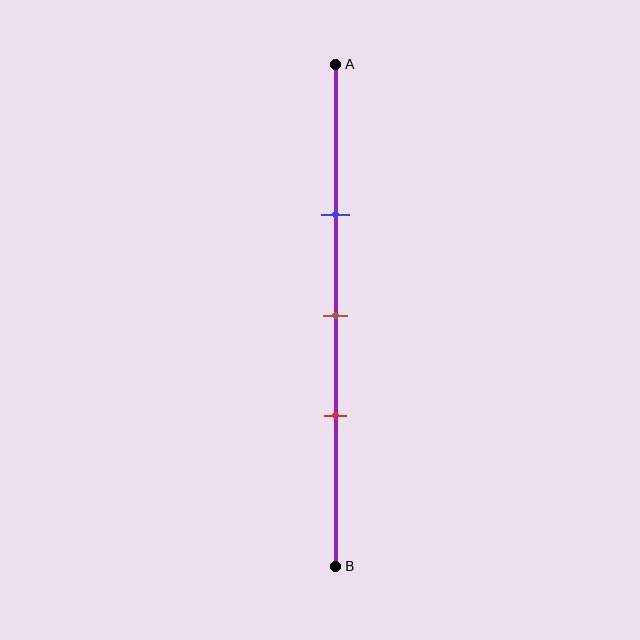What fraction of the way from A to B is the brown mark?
The brown mark is approximately 50% (0.5) of the way from A to B.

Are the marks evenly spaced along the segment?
Yes, the marks are approximately evenly spaced.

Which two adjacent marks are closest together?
The brown and red marks are the closest adjacent pair.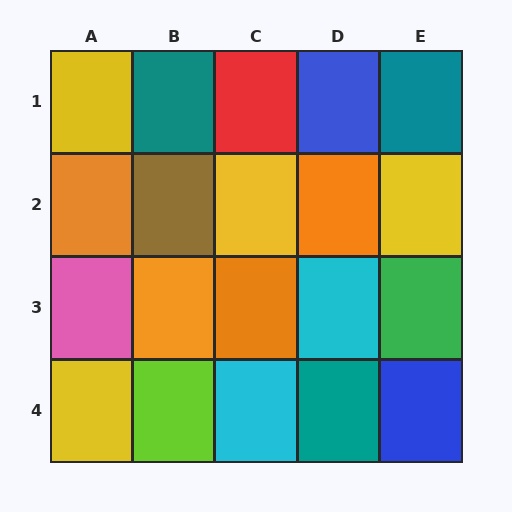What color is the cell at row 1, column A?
Yellow.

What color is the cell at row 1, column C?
Red.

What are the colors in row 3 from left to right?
Pink, orange, orange, cyan, green.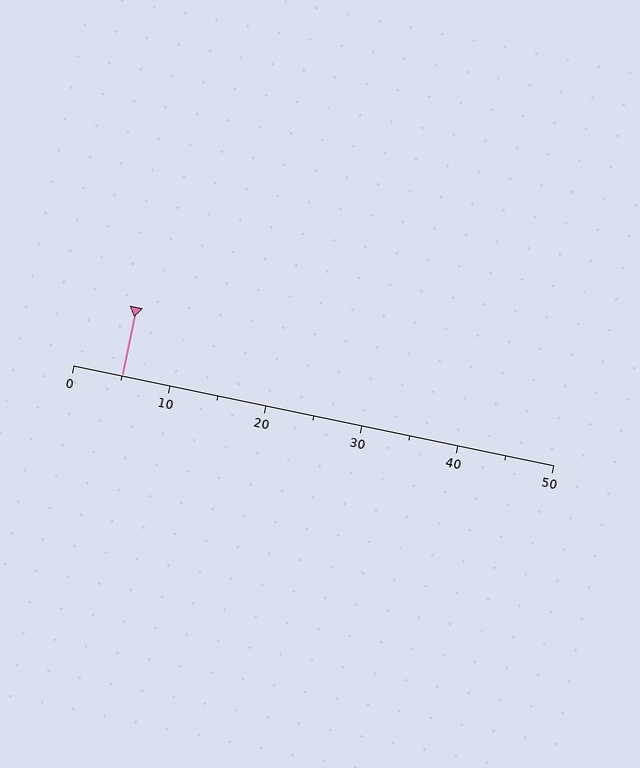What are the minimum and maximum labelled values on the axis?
The axis runs from 0 to 50.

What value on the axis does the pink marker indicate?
The marker indicates approximately 5.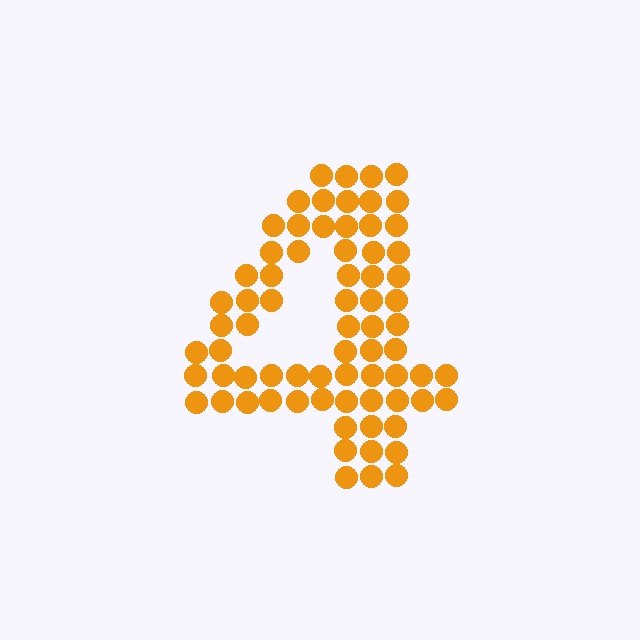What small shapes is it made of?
It is made of small circles.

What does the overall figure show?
The overall figure shows the digit 4.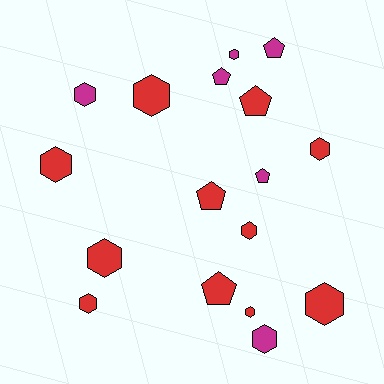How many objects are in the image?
There are 17 objects.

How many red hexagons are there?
There are 8 red hexagons.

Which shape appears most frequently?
Hexagon, with 11 objects.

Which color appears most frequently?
Red, with 11 objects.